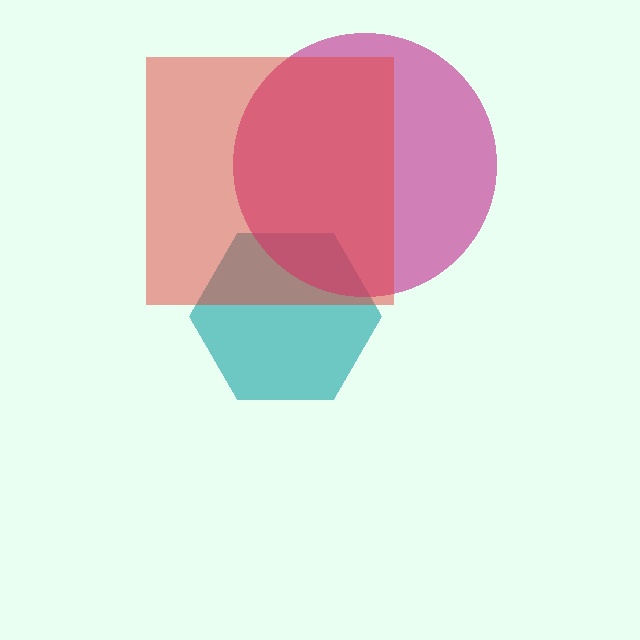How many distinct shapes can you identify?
There are 3 distinct shapes: a teal hexagon, a magenta circle, a red square.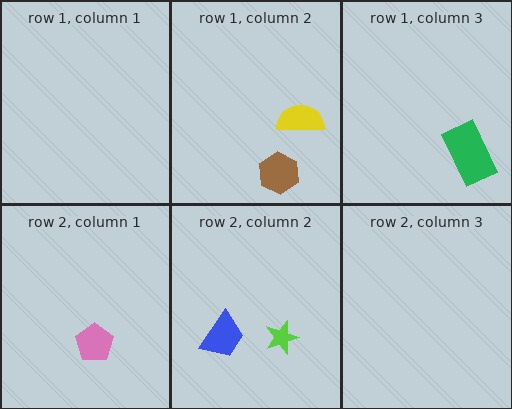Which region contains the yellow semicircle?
The row 1, column 2 region.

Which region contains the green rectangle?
The row 1, column 3 region.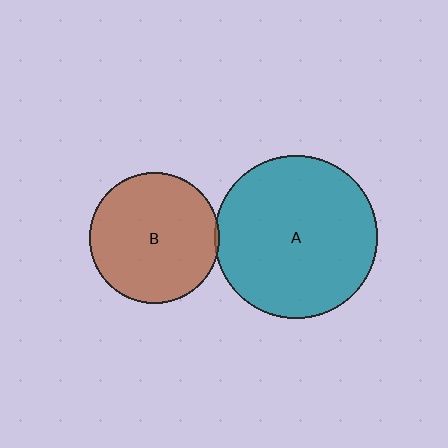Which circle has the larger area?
Circle A (teal).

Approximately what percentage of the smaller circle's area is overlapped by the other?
Approximately 5%.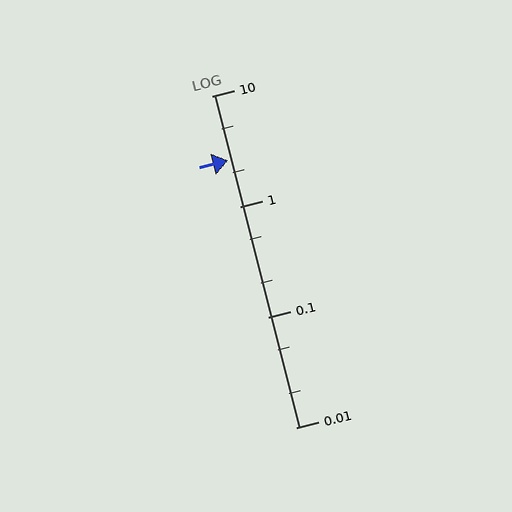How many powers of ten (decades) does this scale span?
The scale spans 3 decades, from 0.01 to 10.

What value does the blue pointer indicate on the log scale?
The pointer indicates approximately 2.6.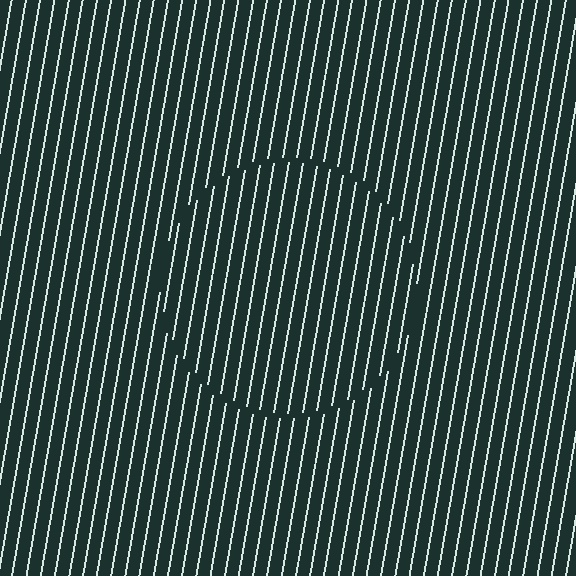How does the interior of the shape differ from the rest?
The interior of the shape contains the same grating, shifted by half a period — the contour is defined by the phase discontinuity where line-ends from the inner and outer gratings abut.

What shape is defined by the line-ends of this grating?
An illusory circle. The interior of the shape contains the same grating, shifted by half a period — the contour is defined by the phase discontinuity where line-ends from the inner and outer gratings abut.